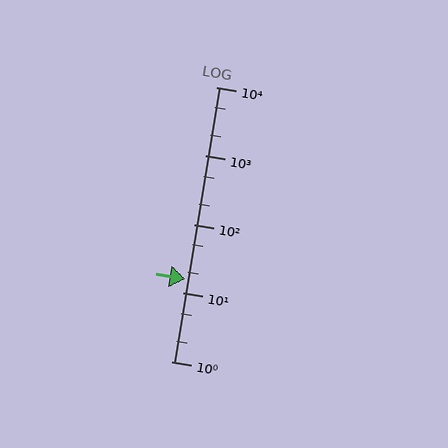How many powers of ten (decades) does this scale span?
The scale spans 4 decades, from 1 to 10000.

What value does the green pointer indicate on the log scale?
The pointer indicates approximately 16.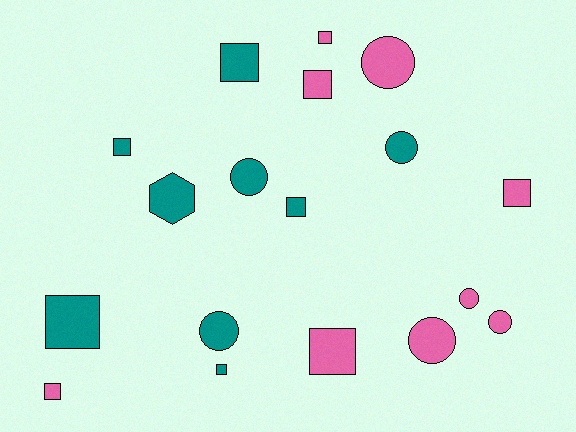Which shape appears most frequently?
Square, with 10 objects.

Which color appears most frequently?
Pink, with 9 objects.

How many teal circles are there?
There are 3 teal circles.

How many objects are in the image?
There are 18 objects.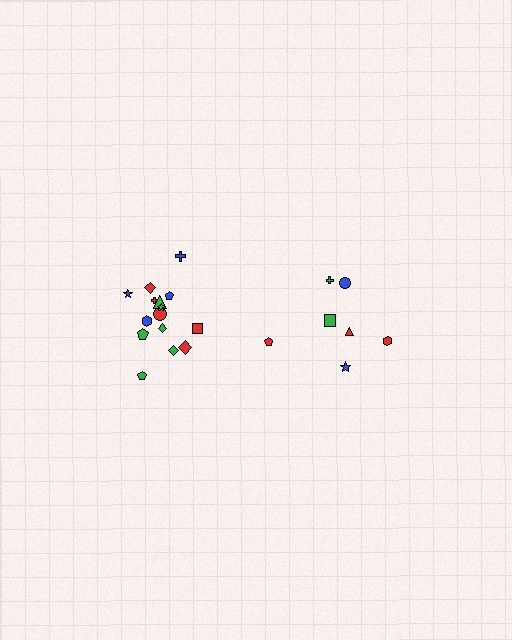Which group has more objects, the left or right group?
The left group.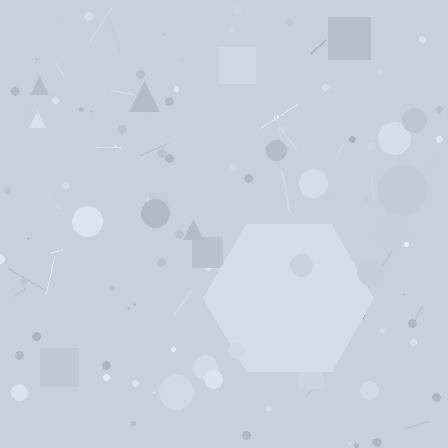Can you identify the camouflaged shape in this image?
The camouflaged shape is a hexagon.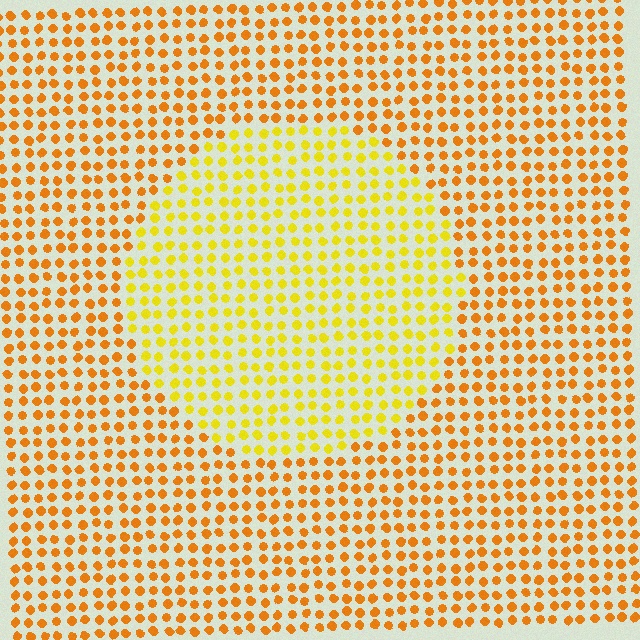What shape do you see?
I see a circle.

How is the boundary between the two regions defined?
The boundary is defined purely by a slight shift in hue (about 27 degrees). Spacing, size, and orientation are identical on both sides.